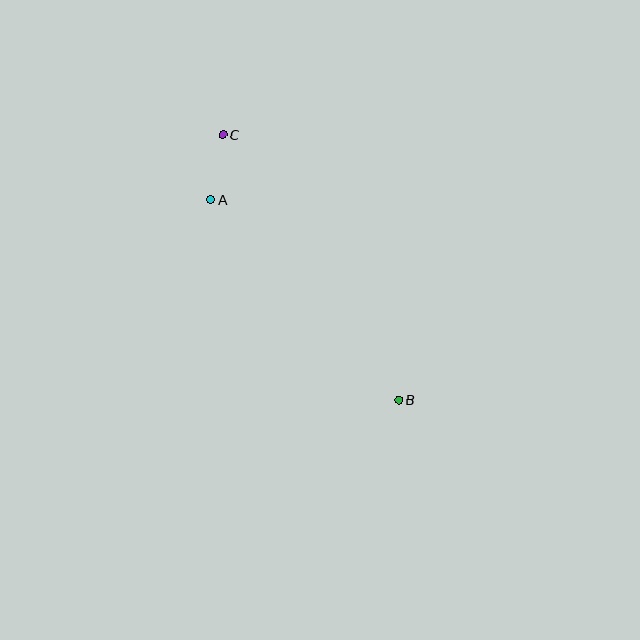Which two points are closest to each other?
Points A and C are closest to each other.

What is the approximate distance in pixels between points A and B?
The distance between A and B is approximately 274 pixels.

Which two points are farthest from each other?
Points B and C are farthest from each other.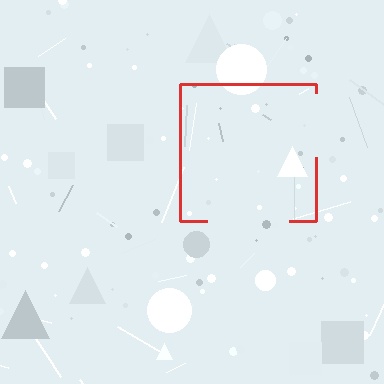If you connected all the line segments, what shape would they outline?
They would outline a square.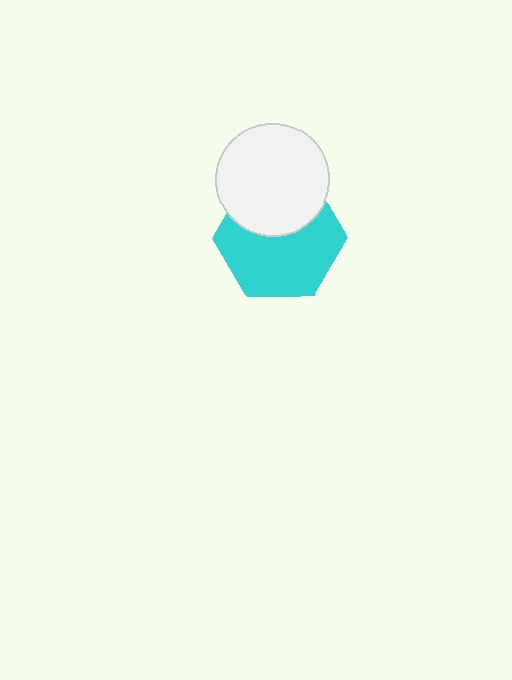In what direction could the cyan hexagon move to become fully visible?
The cyan hexagon could move down. That would shift it out from behind the white circle entirely.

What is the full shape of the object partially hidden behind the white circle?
The partially hidden object is a cyan hexagon.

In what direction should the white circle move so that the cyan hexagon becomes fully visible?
The white circle should move up. That is the shortest direction to clear the overlap and leave the cyan hexagon fully visible.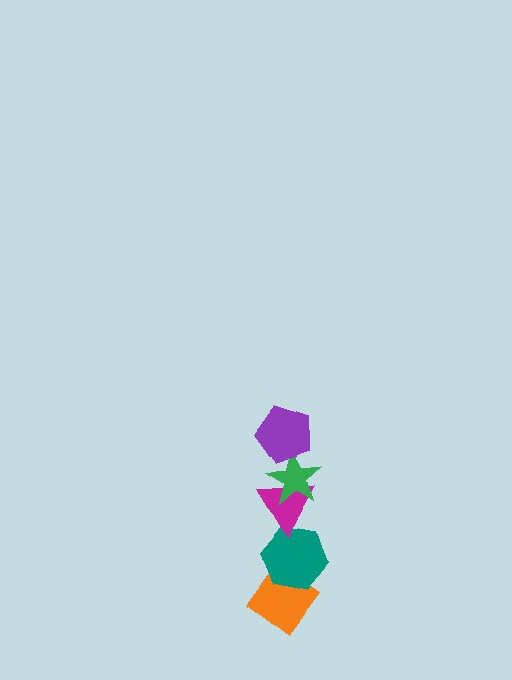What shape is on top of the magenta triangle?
The green star is on top of the magenta triangle.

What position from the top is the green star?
The green star is 2nd from the top.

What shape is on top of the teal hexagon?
The magenta triangle is on top of the teal hexagon.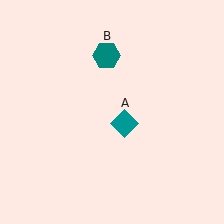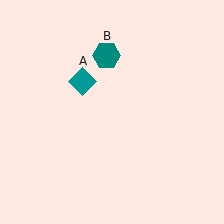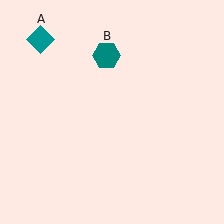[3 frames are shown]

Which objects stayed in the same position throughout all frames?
Teal hexagon (object B) remained stationary.